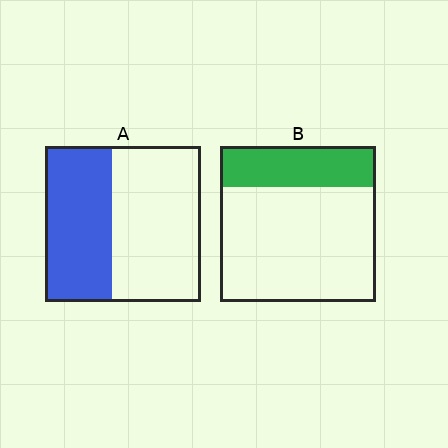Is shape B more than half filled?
No.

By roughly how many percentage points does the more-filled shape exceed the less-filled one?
By roughly 15 percentage points (A over B).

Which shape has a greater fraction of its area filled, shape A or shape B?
Shape A.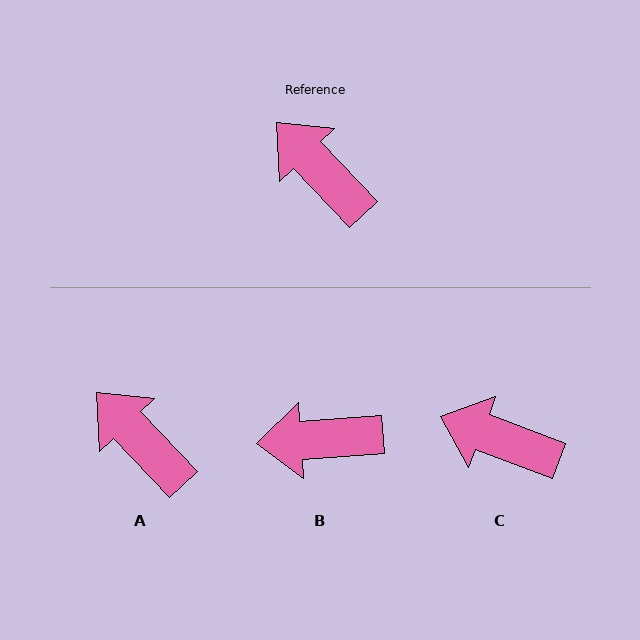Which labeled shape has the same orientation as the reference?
A.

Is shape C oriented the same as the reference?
No, it is off by about 26 degrees.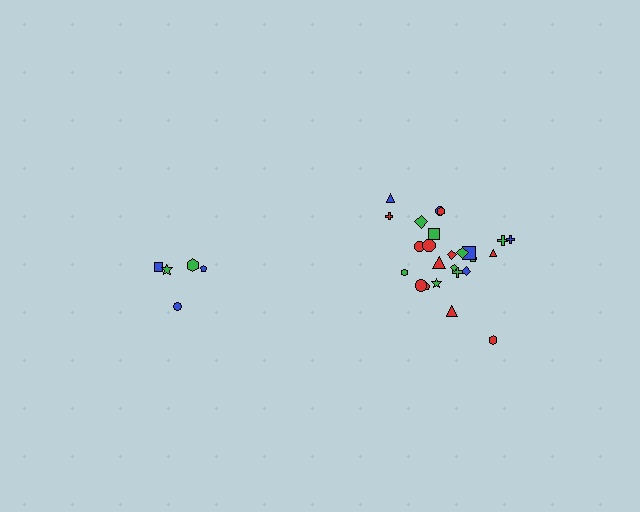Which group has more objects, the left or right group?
The right group.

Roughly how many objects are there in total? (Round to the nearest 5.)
Roughly 30 objects in total.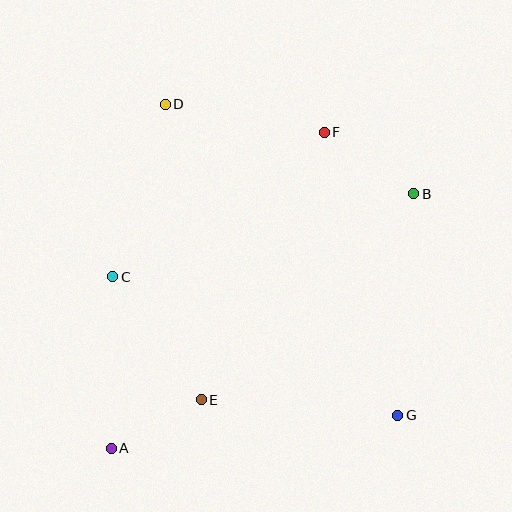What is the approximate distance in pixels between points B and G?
The distance between B and G is approximately 222 pixels.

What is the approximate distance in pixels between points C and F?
The distance between C and F is approximately 256 pixels.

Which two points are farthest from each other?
Points A and B are farthest from each other.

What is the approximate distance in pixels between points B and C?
The distance between B and C is approximately 312 pixels.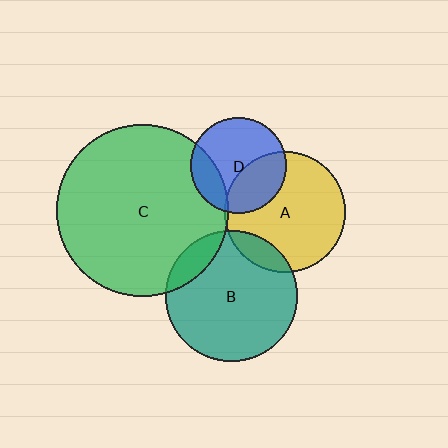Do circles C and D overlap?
Yes.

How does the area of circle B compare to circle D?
Approximately 1.9 times.